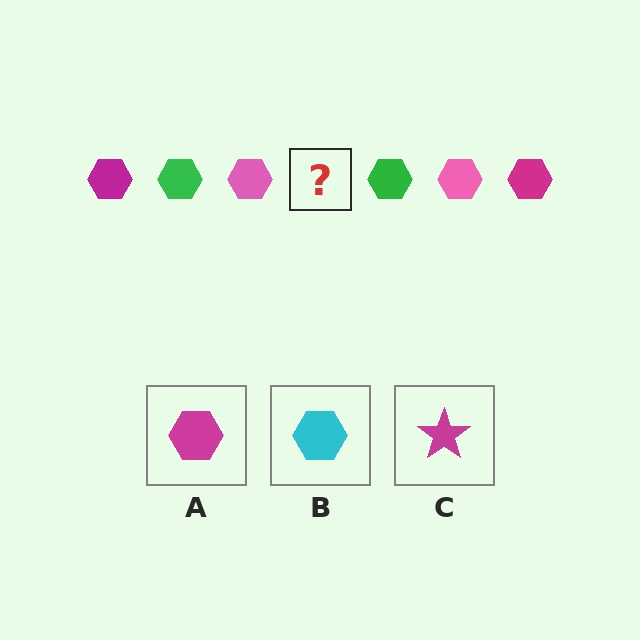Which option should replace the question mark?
Option A.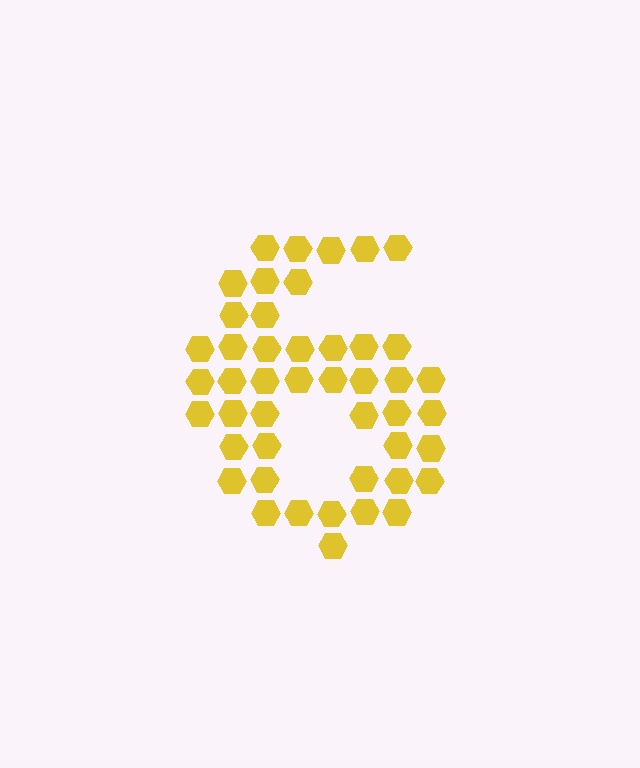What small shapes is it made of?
It is made of small hexagons.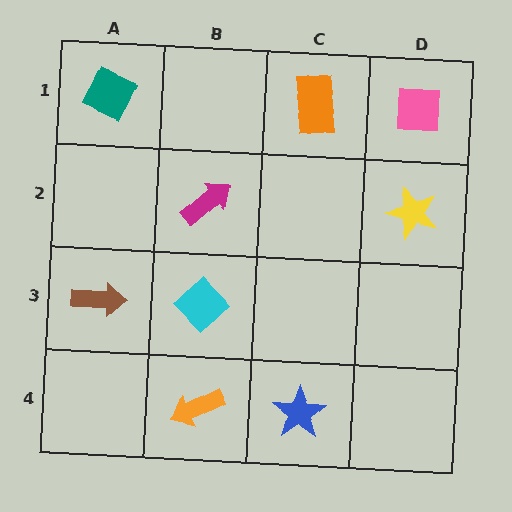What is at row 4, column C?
A blue star.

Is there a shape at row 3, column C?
No, that cell is empty.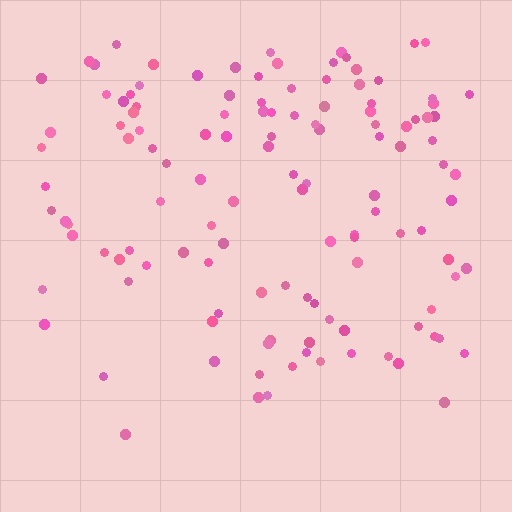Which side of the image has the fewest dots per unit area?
The bottom.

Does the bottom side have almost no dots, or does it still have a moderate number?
Still a moderate number, just noticeably fewer than the top.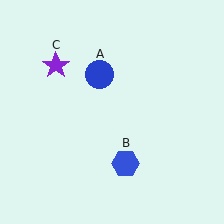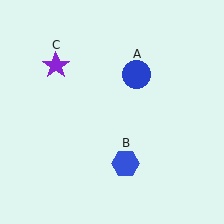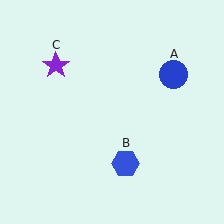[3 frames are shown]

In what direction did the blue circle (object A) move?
The blue circle (object A) moved right.